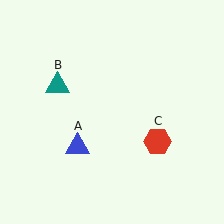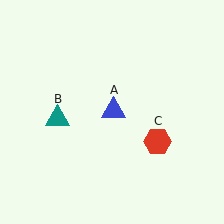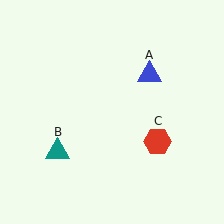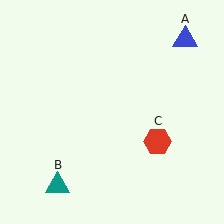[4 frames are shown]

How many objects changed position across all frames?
2 objects changed position: blue triangle (object A), teal triangle (object B).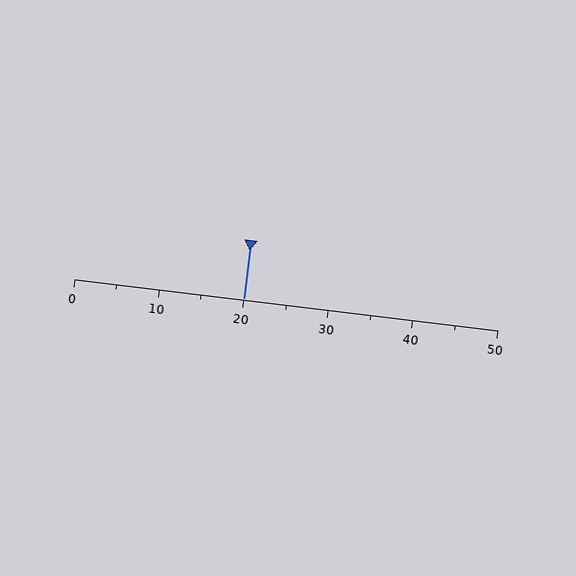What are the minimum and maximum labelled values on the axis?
The axis runs from 0 to 50.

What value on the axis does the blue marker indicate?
The marker indicates approximately 20.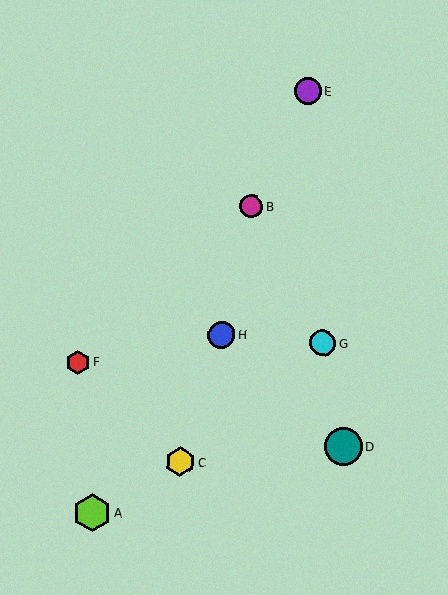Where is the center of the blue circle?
The center of the blue circle is at (222, 335).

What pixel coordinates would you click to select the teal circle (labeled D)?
Click at (343, 446) to select the teal circle D.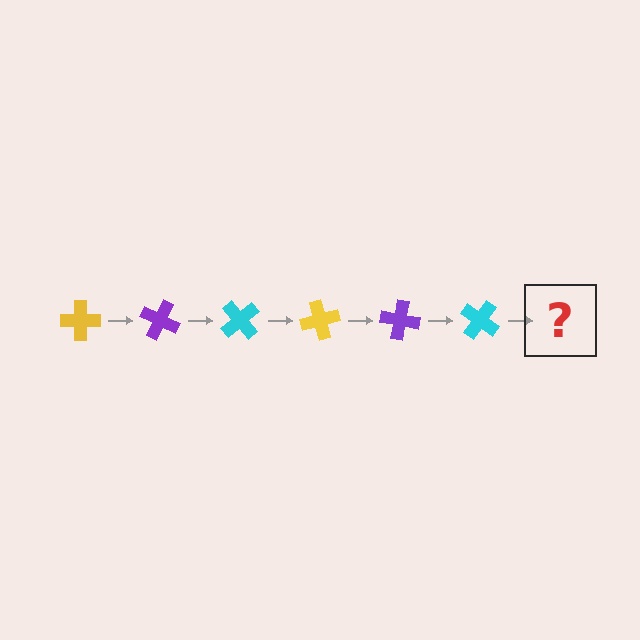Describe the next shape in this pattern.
It should be a yellow cross, rotated 150 degrees from the start.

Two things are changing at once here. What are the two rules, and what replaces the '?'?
The two rules are that it rotates 25 degrees each step and the color cycles through yellow, purple, and cyan. The '?' should be a yellow cross, rotated 150 degrees from the start.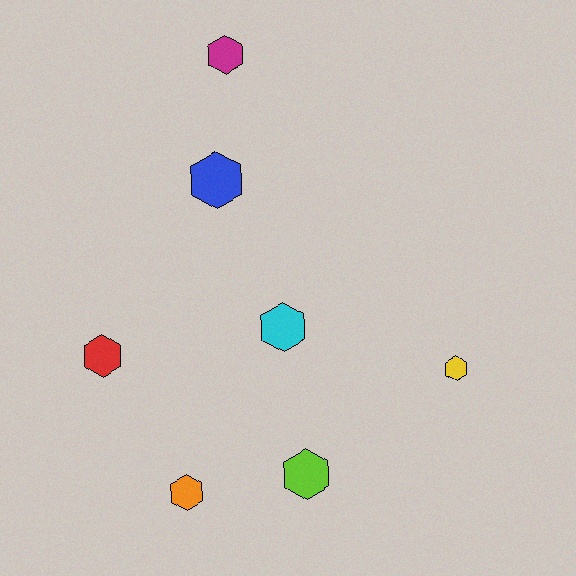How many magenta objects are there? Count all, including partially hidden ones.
There is 1 magenta object.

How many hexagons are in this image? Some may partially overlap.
There are 7 hexagons.